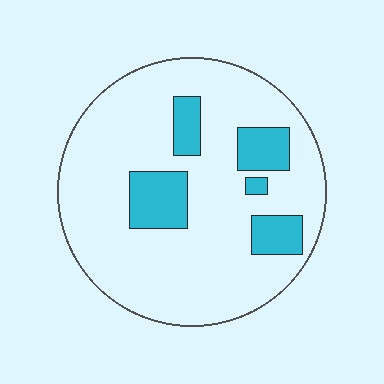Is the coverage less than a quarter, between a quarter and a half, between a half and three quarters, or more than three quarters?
Less than a quarter.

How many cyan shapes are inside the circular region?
5.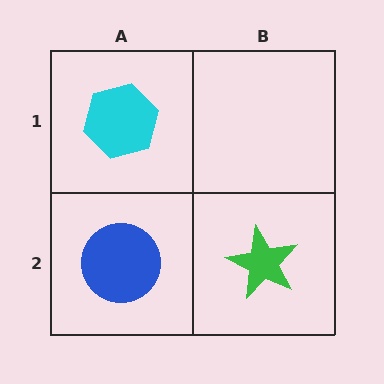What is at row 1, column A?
A cyan hexagon.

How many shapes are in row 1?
1 shape.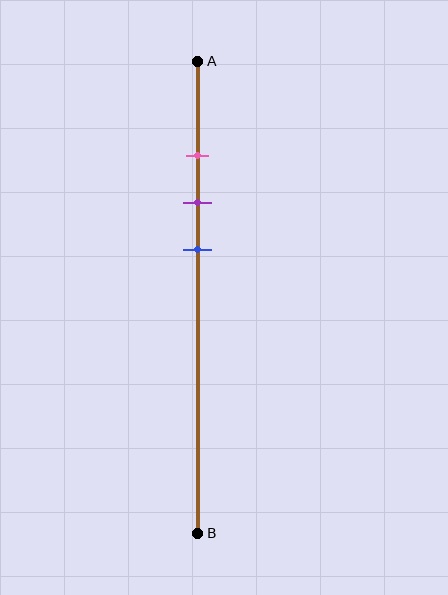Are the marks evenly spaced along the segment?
Yes, the marks are approximately evenly spaced.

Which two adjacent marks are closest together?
The pink and purple marks are the closest adjacent pair.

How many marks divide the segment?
There are 3 marks dividing the segment.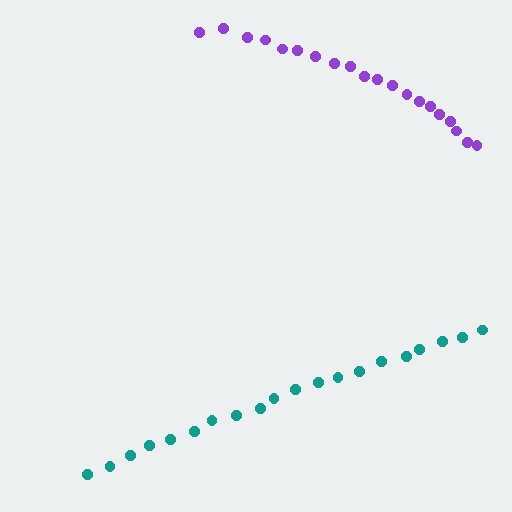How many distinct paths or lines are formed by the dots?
There are 2 distinct paths.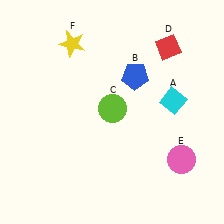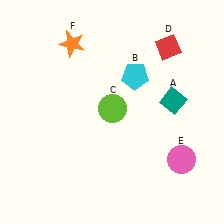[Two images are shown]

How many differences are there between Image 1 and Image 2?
There are 3 differences between the two images.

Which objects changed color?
A changed from cyan to teal. B changed from blue to cyan. F changed from yellow to orange.